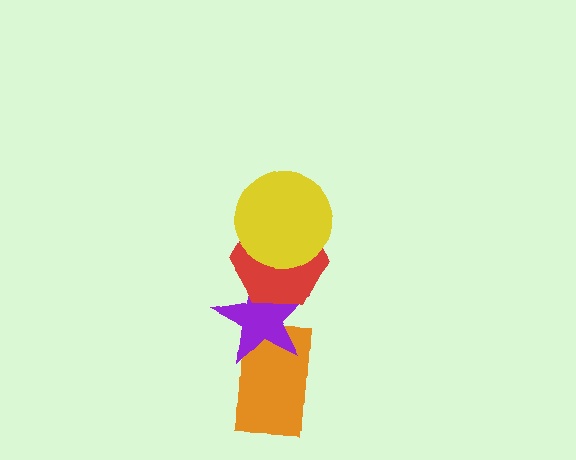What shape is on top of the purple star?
The red hexagon is on top of the purple star.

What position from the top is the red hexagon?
The red hexagon is 2nd from the top.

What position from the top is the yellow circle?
The yellow circle is 1st from the top.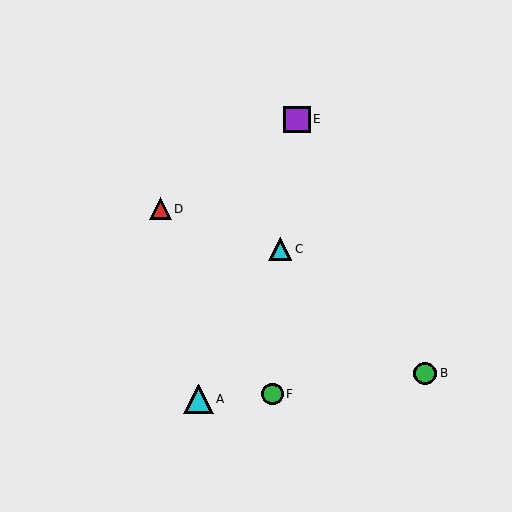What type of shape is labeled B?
Shape B is a green circle.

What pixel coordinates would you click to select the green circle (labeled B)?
Click at (425, 373) to select the green circle B.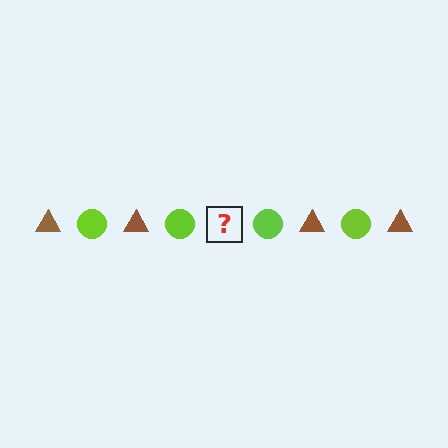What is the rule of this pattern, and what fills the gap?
The rule is that the pattern alternates between brown triangle and lime circle. The gap should be filled with a brown triangle.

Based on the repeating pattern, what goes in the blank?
The blank should be a brown triangle.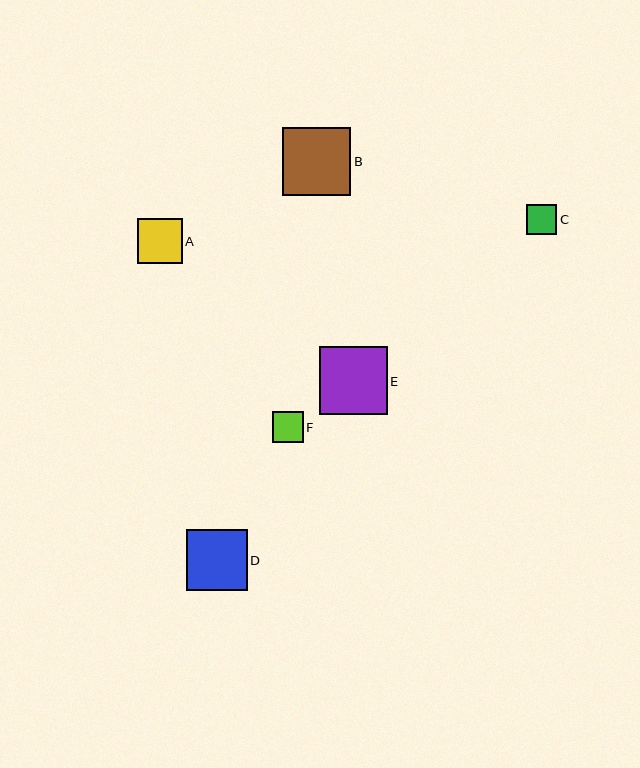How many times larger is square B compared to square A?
Square B is approximately 1.5 times the size of square A.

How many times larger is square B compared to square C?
Square B is approximately 2.2 times the size of square C.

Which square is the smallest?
Square C is the smallest with a size of approximately 30 pixels.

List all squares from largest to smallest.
From largest to smallest: B, E, D, A, F, C.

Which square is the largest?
Square B is the largest with a size of approximately 68 pixels.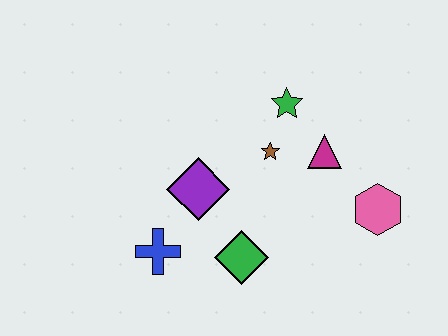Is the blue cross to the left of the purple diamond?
Yes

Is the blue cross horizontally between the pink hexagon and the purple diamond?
No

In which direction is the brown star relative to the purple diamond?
The brown star is to the right of the purple diamond.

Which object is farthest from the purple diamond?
The pink hexagon is farthest from the purple diamond.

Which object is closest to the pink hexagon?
The magenta triangle is closest to the pink hexagon.